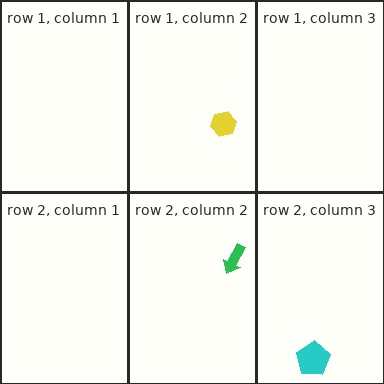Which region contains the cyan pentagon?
The row 2, column 3 region.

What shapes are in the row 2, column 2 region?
The green arrow.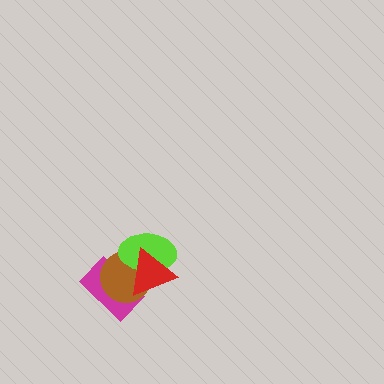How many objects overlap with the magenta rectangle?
3 objects overlap with the magenta rectangle.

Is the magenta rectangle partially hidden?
Yes, it is partially covered by another shape.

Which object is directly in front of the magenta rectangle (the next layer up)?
The brown circle is directly in front of the magenta rectangle.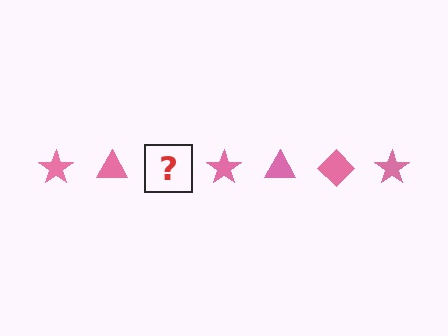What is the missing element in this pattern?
The missing element is a pink diamond.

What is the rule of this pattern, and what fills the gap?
The rule is that the pattern cycles through star, triangle, diamond shapes in pink. The gap should be filled with a pink diamond.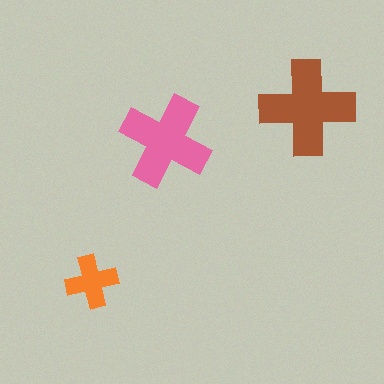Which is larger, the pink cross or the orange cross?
The pink one.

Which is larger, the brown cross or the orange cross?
The brown one.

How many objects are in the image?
There are 3 objects in the image.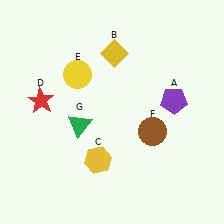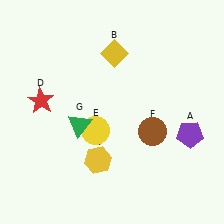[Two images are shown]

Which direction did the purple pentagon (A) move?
The purple pentagon (A) moved down.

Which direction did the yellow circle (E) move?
The yellow circle (E) moved down.